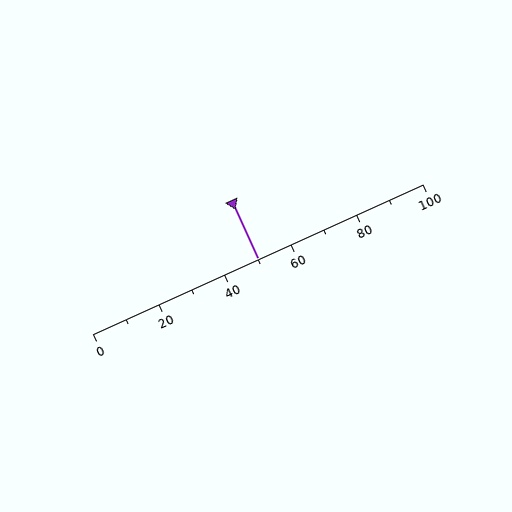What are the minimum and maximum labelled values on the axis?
The axis runs from 0 to 100.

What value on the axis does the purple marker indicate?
The marker indicates approximately 50.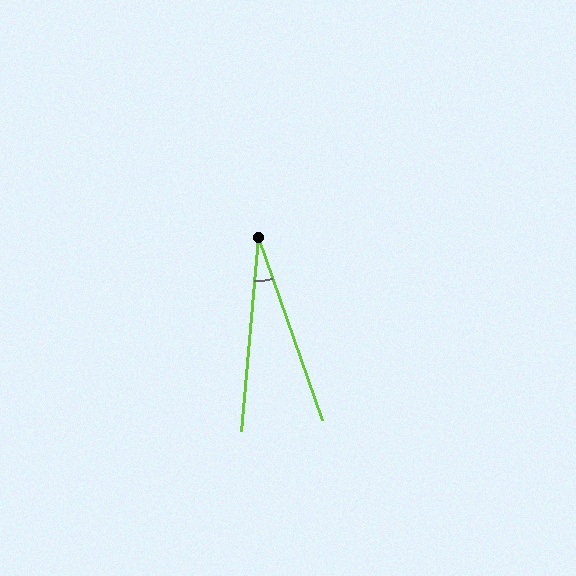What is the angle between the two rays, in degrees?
Approximately 24 degrees.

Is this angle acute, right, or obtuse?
It is acute.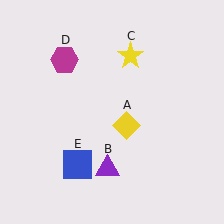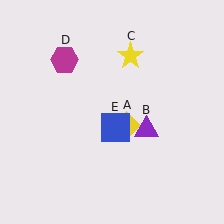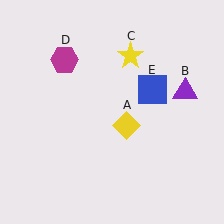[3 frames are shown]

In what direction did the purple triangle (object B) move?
The purple triangle (object B) moved up and to the right.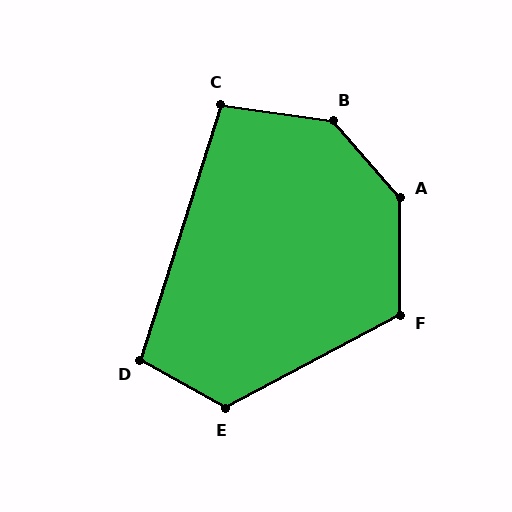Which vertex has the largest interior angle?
B, at approximately 140 degrees.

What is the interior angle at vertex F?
Approximately 118 degrees (obtuse).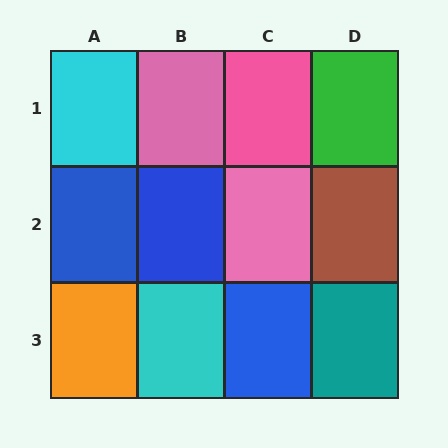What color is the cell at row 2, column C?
Pink.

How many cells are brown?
1 cell is brown.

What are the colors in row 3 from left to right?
Orange, cyan, blue, teal.